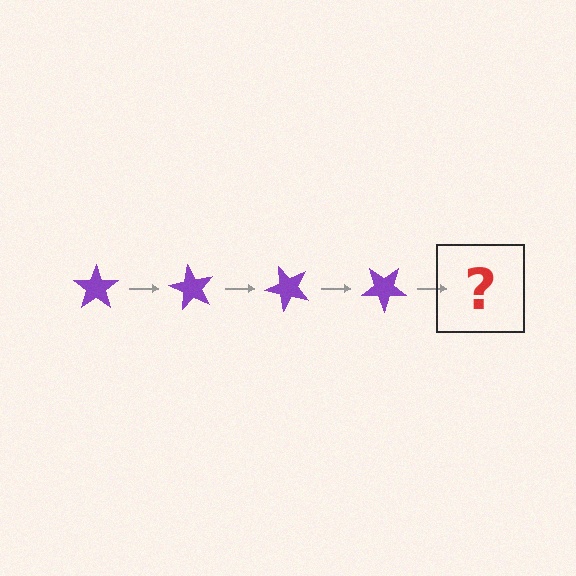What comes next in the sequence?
The next element should be a purple star rotated 240 degrees.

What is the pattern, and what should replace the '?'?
The pattern is that the star rotates 60 degrees each step. The '?' should be a purple star rotated 240 degrees.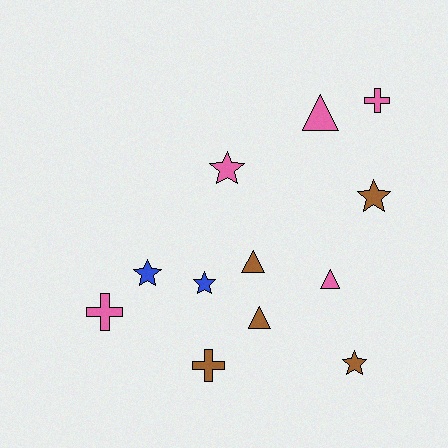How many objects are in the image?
There are 12 objects.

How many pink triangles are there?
There are 2 pink triangles.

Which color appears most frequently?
Pink, with 5 objects.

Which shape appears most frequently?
Star, with 5 objects.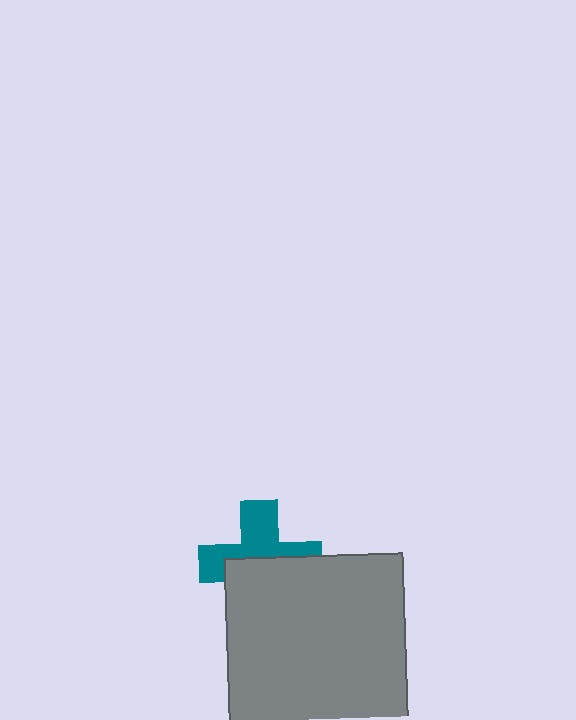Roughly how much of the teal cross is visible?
About half of it is visible (roughly 50%).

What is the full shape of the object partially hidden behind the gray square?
The partially hidden object is a teal cross.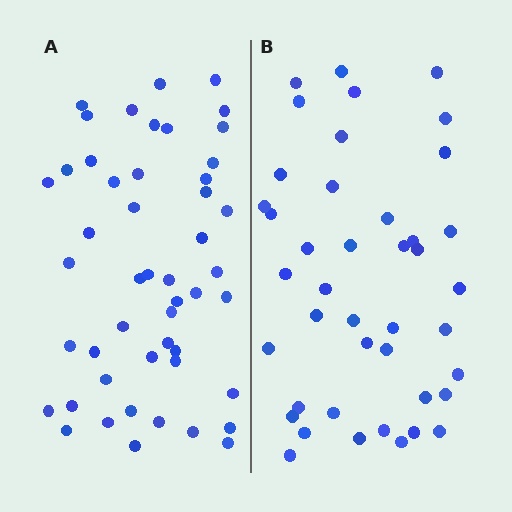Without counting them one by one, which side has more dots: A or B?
Region A (the left region) has more dots.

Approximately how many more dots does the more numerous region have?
Region A has roughly 8 or so more dots than region B.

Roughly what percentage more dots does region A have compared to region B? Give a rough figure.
About 15% more.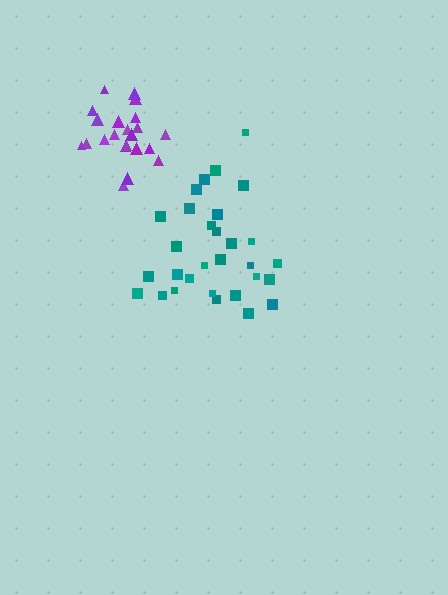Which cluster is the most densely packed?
Purple.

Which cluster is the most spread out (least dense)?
Teal.